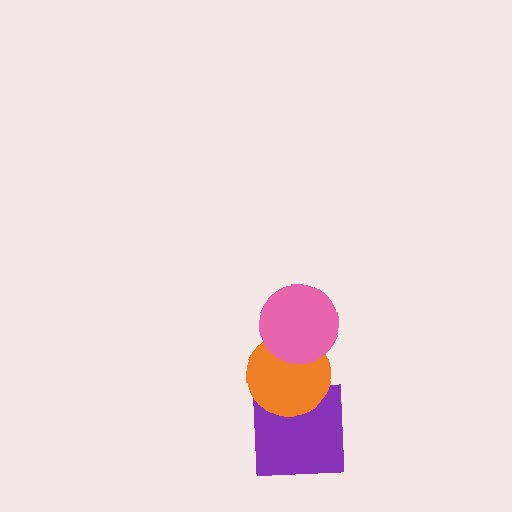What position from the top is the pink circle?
The pink circle is 1st from the top.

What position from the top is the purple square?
The purple square is 3rd from the top.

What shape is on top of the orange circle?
The pink circle is on top of the orange circle.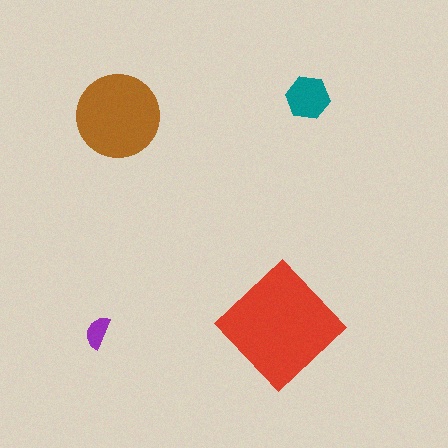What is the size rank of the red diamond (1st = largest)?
1st.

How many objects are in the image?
There are 4 objects in the image.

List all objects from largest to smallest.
The red diamond, the brown circle, the teal hexagon, the purple semicircle.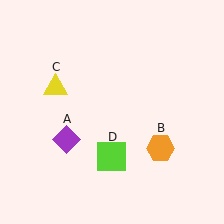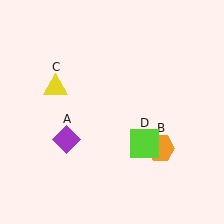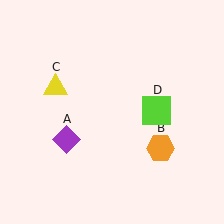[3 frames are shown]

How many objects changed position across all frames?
1 object changed position: lime square (object D).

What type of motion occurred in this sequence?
The lime square (object D) rotated counterclockwise around the center of the scene.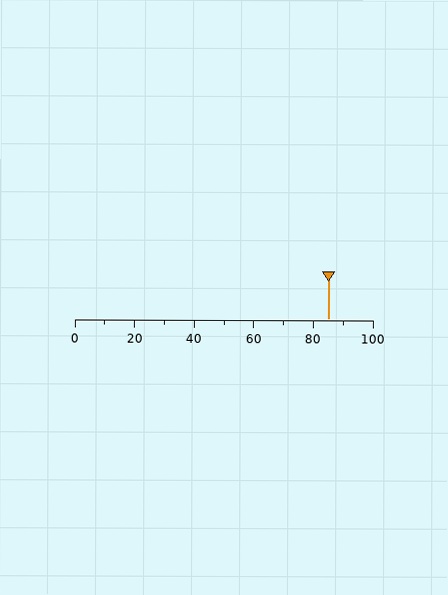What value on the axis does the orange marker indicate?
The marker indicates approximately 85.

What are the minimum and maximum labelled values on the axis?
The axis runs from 0 to 100.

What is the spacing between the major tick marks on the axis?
The major ticks are spaced 20 apart.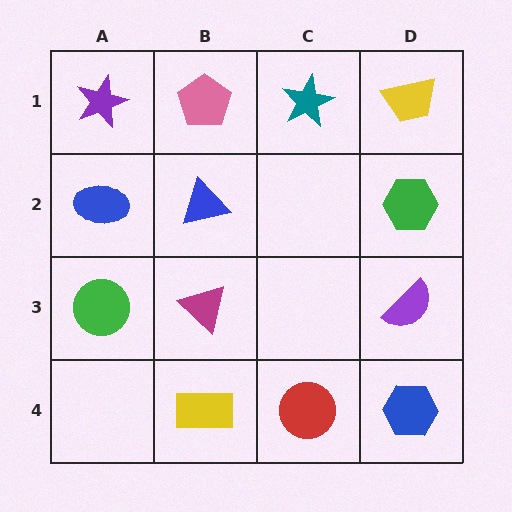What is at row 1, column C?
A teal star.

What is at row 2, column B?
A blue triangle.